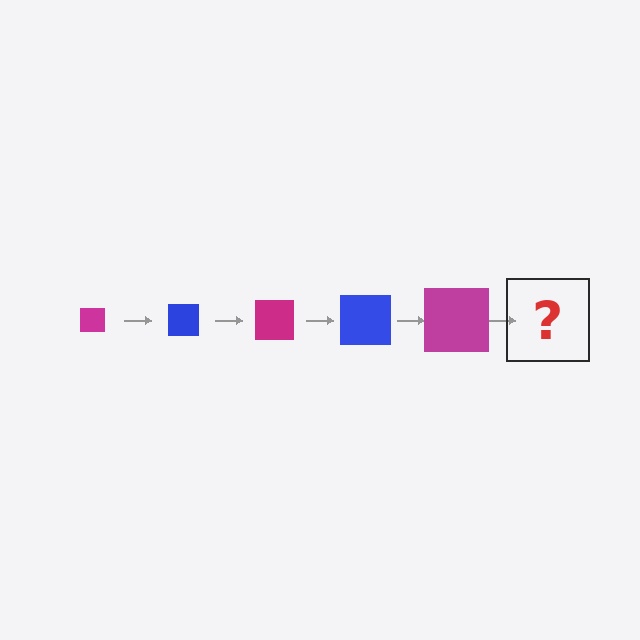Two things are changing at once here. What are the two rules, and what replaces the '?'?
The two rules are that the square grows larger each step and the color cycles through magenta and blue. The '?' should be a blue square, larger than the previous one.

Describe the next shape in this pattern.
It should be a blue square, larger than the previous one.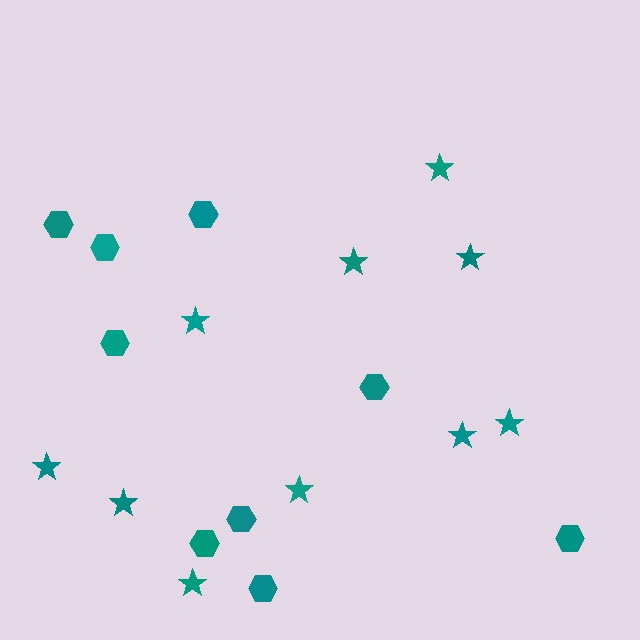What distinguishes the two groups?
There are 2 groups: one group of stars (10) and one group of hexagons (9).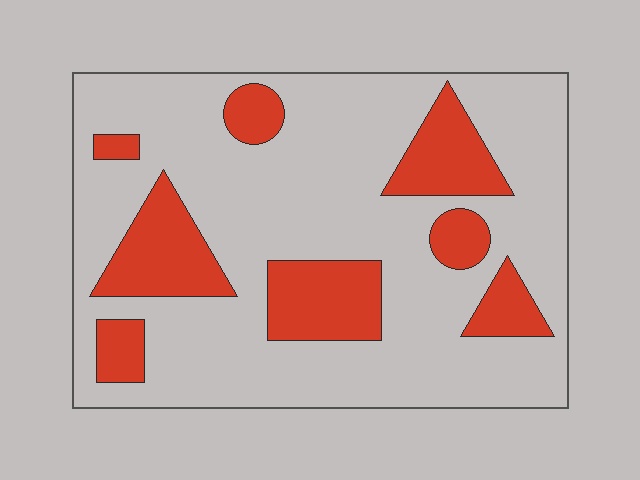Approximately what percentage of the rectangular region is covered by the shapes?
Approximately 25%.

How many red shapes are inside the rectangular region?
8.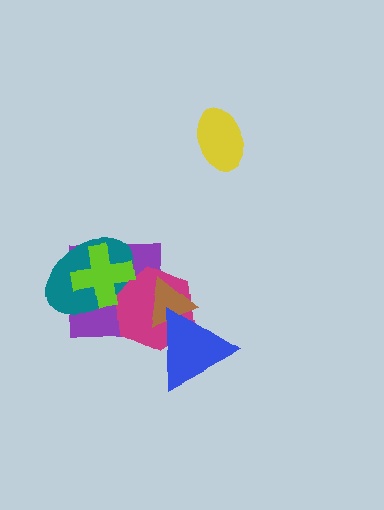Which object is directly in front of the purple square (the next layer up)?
The magenta hexagon is directly in front of the purple square.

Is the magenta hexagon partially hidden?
Yes, it is partially covered by another shape.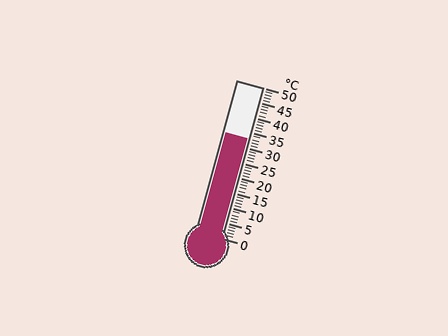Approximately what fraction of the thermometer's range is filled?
The thermometer is filled to approximately 65% of its range.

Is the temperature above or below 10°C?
The temperature is above 10°C.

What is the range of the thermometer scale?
The thermometer scale ranges from 0°C to 50°C.